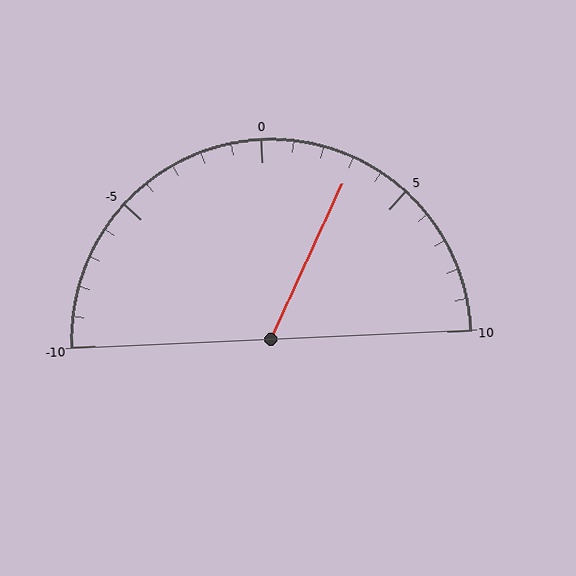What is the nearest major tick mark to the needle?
The nearest major tick mark is 5.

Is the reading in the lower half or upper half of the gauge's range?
The reading is in the upper half of the range (-10 to 10).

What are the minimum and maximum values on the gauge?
The gauge ranges from -10 to 10.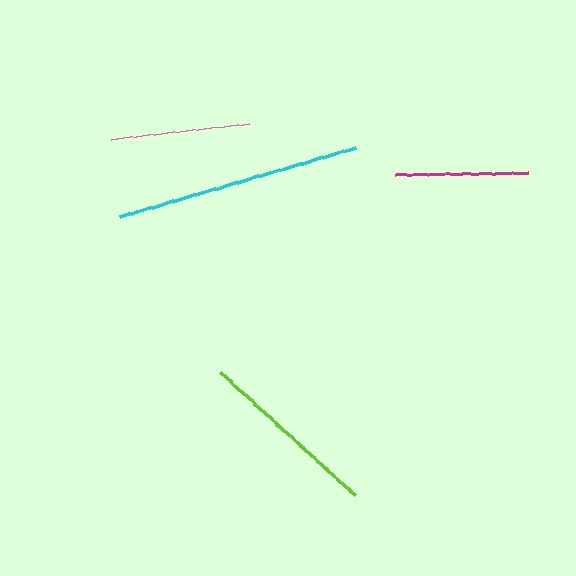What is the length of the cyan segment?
The cyan segment is approximately 245 pixels long.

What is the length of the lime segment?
The lime segment is approximately 184 pixels long.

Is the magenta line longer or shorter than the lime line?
The lime line is longer than the magenta line.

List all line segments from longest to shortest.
From longest to shortest: cyan, lime, pink, magenta.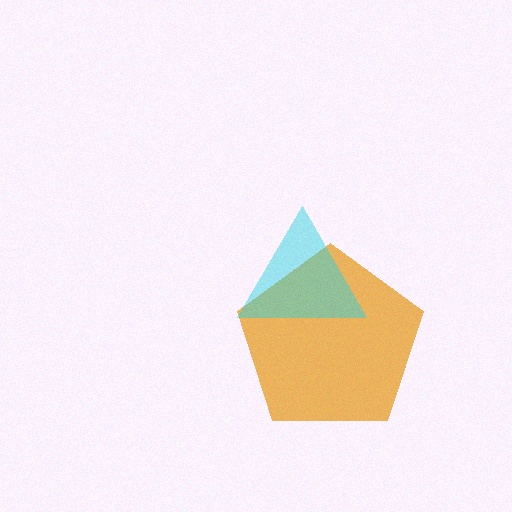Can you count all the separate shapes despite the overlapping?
Yes, there are 2 separate shapes.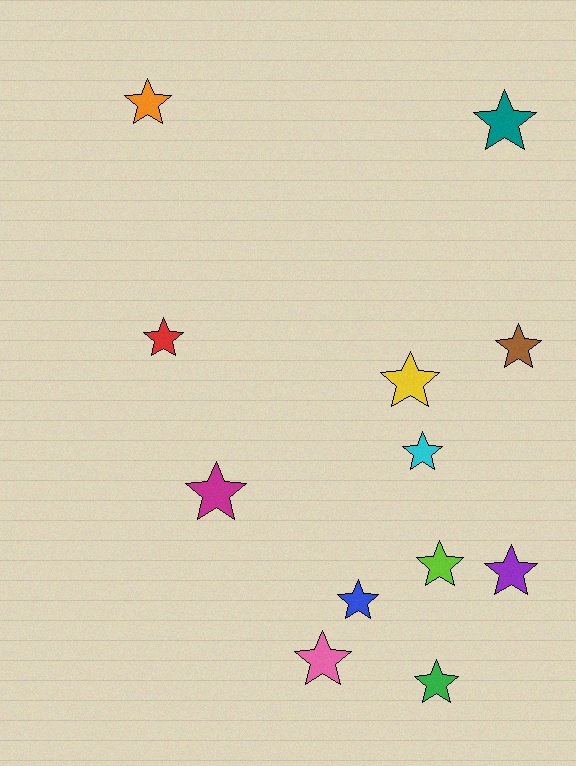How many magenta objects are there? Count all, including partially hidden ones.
There is 1 magenta object.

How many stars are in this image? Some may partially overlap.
There are 12 stars.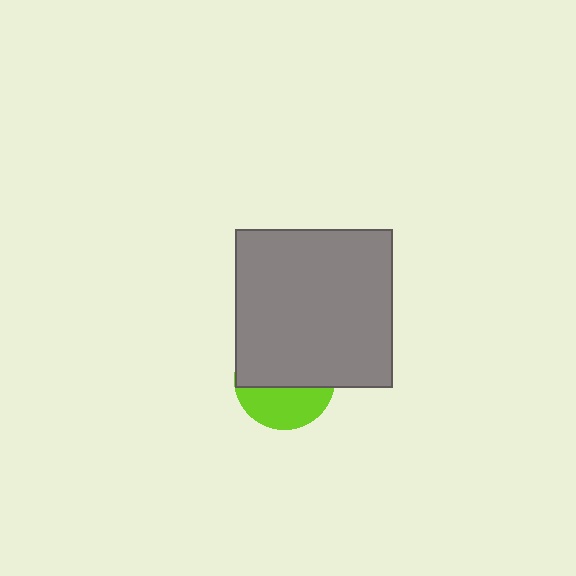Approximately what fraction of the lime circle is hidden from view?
Roughly 60% of the lime circle is hidden behind the gray rectangle.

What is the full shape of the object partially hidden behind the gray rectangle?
The partially hidden object is a lime circle.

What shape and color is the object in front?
The object in front is a gray rectangle.